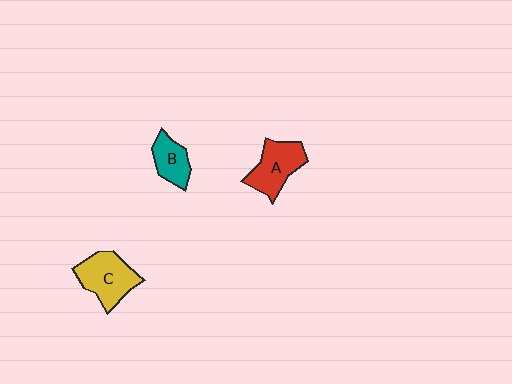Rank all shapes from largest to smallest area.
From largest to smallest: C (yellow), A (red), B (teal).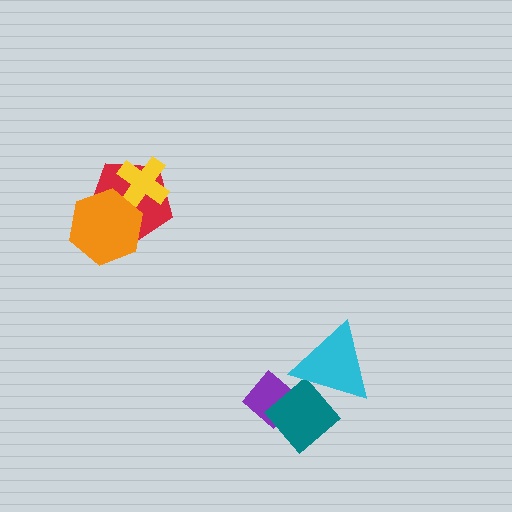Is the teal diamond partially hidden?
Yes, it is partially covered by another shape.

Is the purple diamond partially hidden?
Yes, it is partially covered by another shape.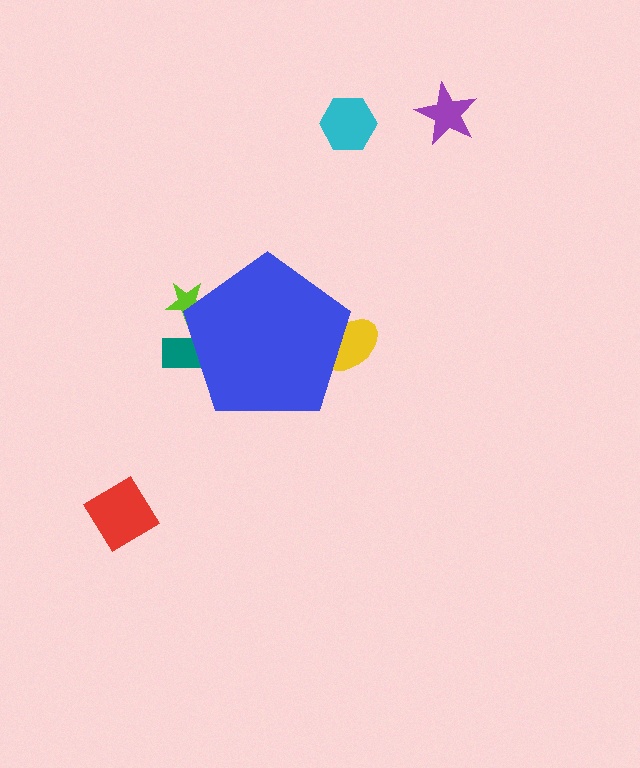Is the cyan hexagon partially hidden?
No, the cyan hexagon is fully visible.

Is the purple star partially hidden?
No, the purple star is fully visible.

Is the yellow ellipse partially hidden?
Yes, the yellow ellipse is partially hidden behind the blue pentagon.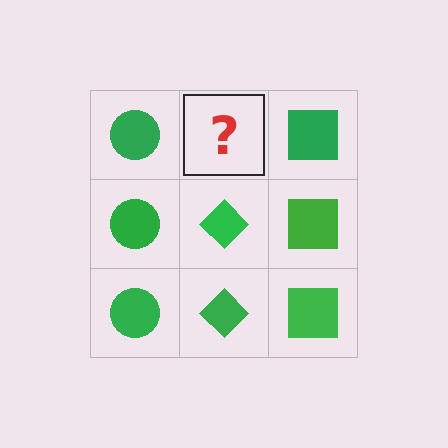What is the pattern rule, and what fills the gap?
The rule is that each column has a consistent shape. The gap should be filled with a green diamond.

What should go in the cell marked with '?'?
The missing cell should contain a green diamond.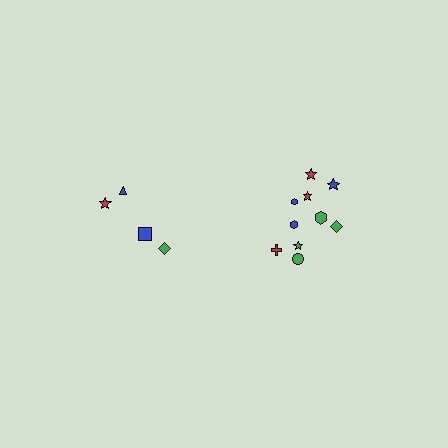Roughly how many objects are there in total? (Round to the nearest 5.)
Roughly 15 objects in total.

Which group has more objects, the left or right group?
The right group.